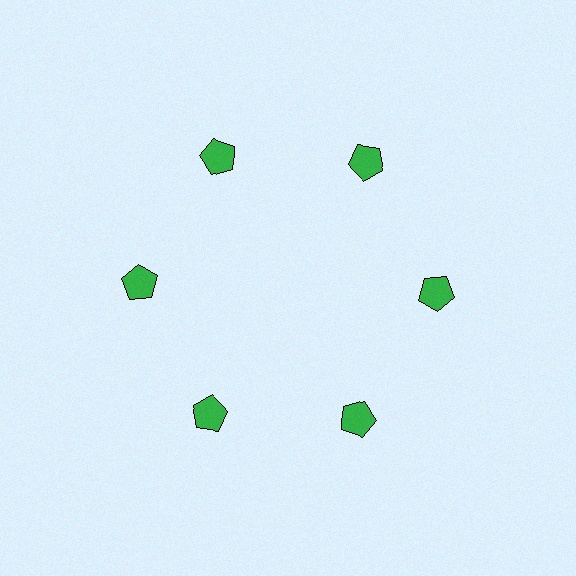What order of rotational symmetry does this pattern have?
This pattern has 6-fold rotational symmetry.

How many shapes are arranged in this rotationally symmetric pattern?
There are 6 shapes, arranged in 6 groups of 1.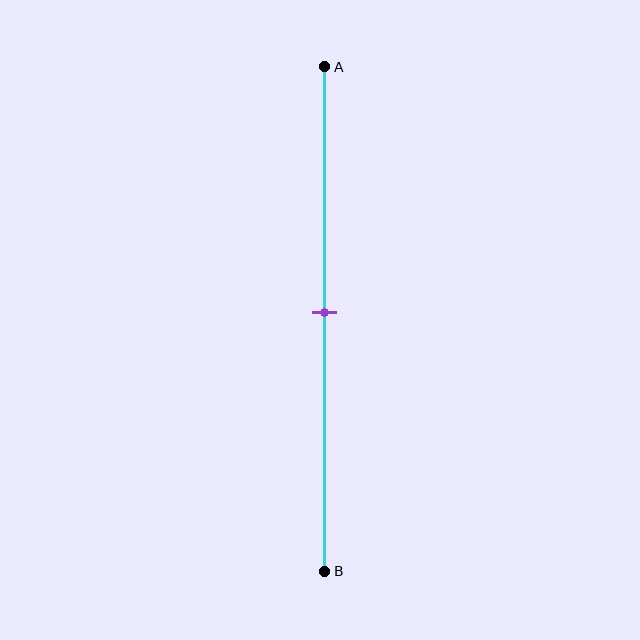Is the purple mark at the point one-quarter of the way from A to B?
No, the mark is at about 50% from A, not at the 25% one-quarter point.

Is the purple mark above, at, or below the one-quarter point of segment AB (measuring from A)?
The purple mark is below the one-quarter point of segment AB.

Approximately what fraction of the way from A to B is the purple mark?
The purple mark is approximately 50% of the way from A to B.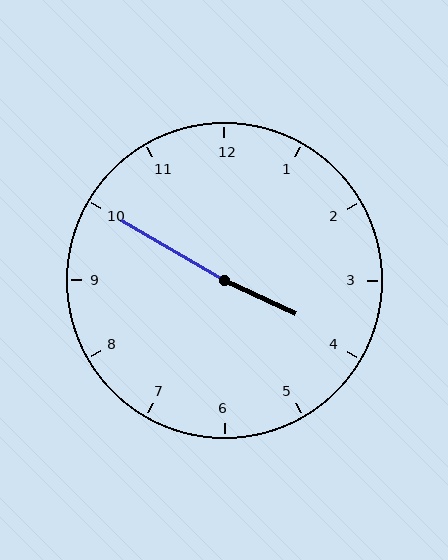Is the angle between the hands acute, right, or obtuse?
It is obtuse.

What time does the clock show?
3:50.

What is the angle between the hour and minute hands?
Approximately 175 degrees.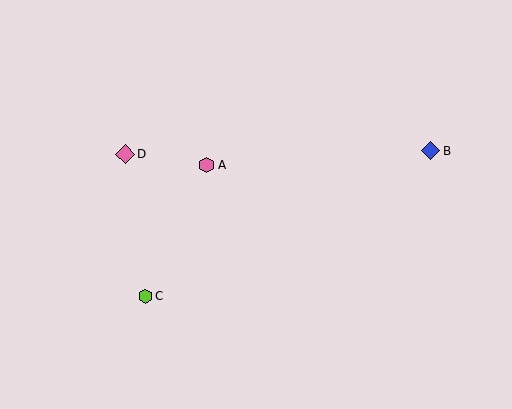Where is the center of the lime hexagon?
The center of the lime hexagon is at (145, 296).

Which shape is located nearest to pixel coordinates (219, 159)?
The pink hexagon (labeled A) at (207, 165) is nearest to that location.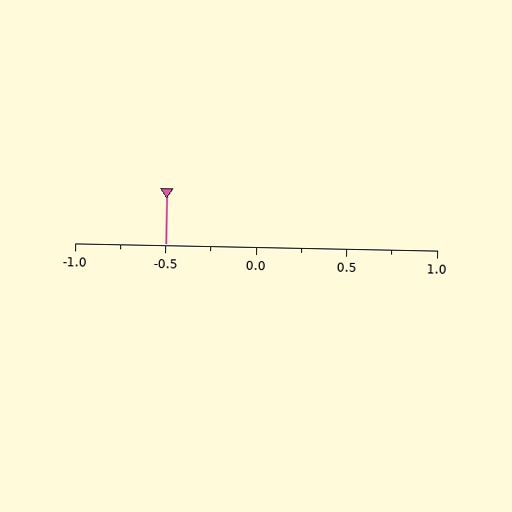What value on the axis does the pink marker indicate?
The marker indicates approximately -0.5.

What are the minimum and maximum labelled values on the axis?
The axis runs from -1.0 to 1.0.